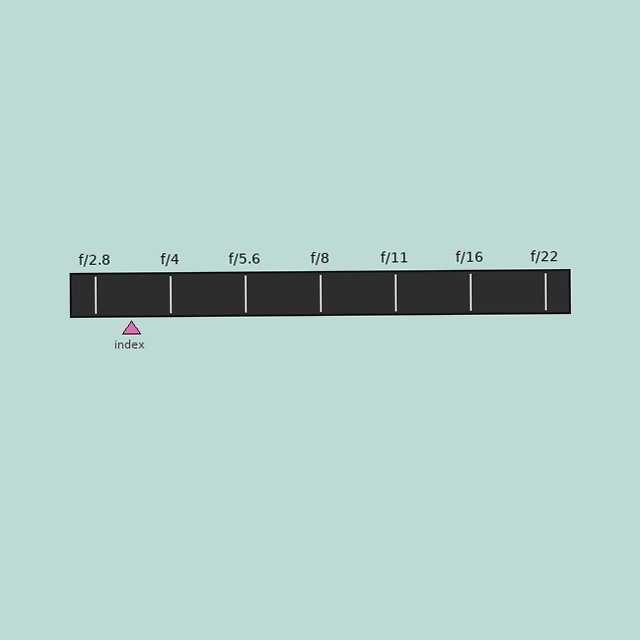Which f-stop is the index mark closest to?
The index mark is closest to f/2.8.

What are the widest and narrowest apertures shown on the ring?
The widest aperture shown is f/2.8 and the narrowest is f/22.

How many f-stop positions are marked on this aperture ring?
There are 7 f-stop positions marked.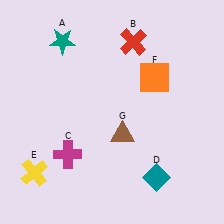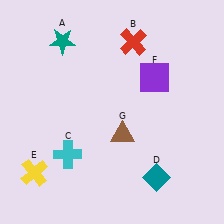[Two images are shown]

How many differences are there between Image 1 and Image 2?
There are 2 differences between the two images.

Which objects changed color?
C changed from magenta to cyan. F changed from orange to purple.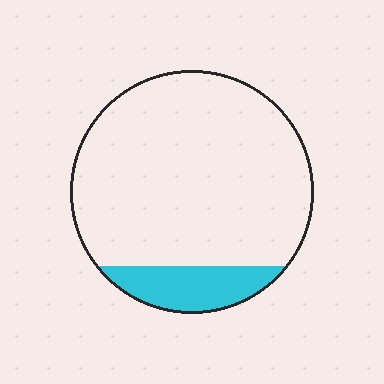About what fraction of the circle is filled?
About one eighth (1/8).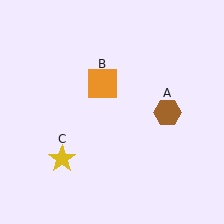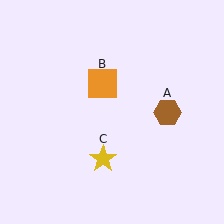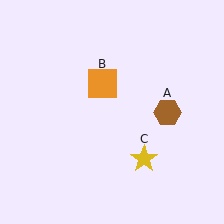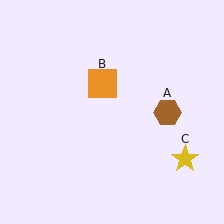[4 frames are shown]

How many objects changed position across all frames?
1 object changed position: yellow star (object C).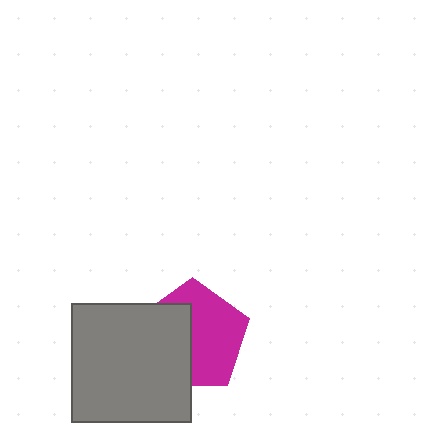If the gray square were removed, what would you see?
You would see the complete magenta pentagon.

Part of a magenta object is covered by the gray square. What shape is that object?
It is a pentagon.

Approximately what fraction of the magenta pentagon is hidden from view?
Roughly 43% of the magenta pentagon is hidden behind the gray square.